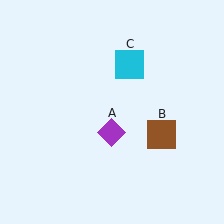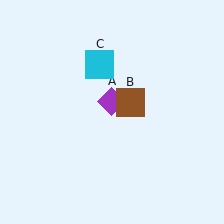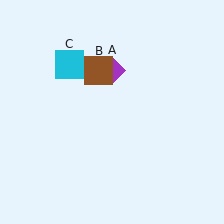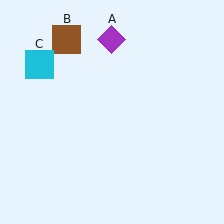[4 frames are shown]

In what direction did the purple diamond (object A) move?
The purple diamond (object A) moved up.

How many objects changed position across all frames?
3 objects changed position: purple diamond (object A), brown square (object B), cyan square (object C).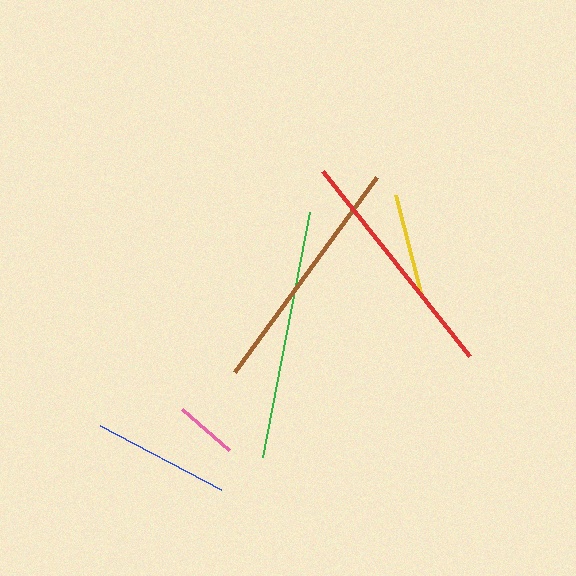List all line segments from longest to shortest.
From longest to shortest: green, brown, red, blue, yellow, pink.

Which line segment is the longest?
The green line is the longest at approximately 250 pixels.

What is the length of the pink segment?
The pink segment is approximately 62 pixels long.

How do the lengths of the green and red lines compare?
The green and red lines are approximately the same length.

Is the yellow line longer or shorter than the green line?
The green line is longer than the yellow line.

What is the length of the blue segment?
The blue segment is approximately 137 pixels long.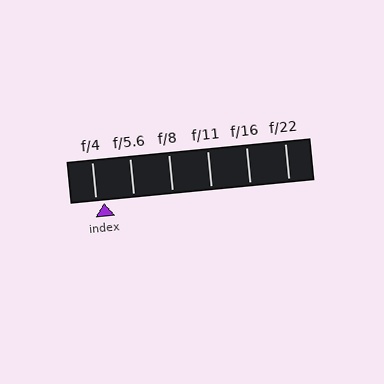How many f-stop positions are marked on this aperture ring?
There are 6 f-stop positions marked.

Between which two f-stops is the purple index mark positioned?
The index mark is between f/4 and f/5.6.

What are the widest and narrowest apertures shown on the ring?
The widest aperture shown is f/4 and the narrowest is f/22.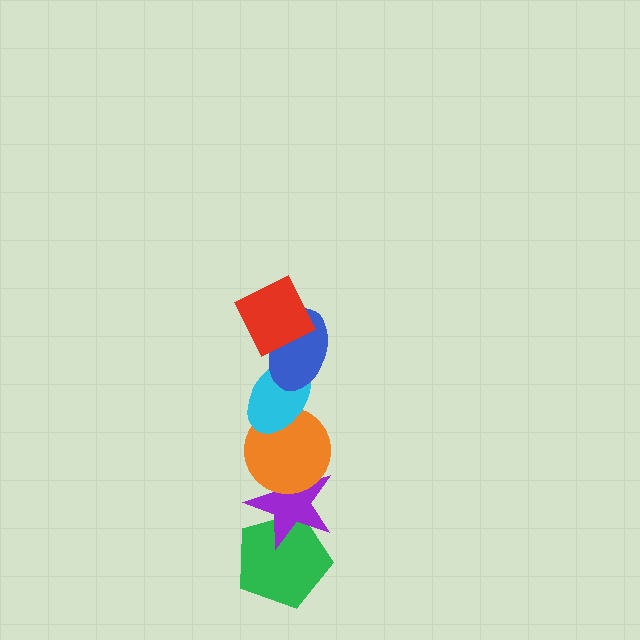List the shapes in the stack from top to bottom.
From top to bottom: the red diamond, the blue ellipse, the cyan ellipse, the orange circle, the purple star, the green pentagon.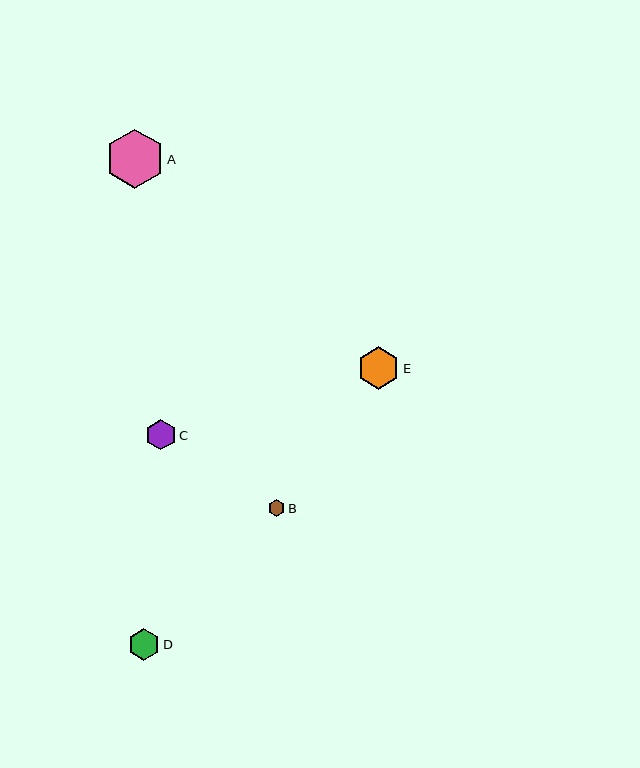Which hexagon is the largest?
Hexagon A is the largest with a size of approximately 59 pixels.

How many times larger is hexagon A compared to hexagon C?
Hexagon A is approximately 1.9 times the size of hexagon C.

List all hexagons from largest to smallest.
From largest to smallest: A, E, D, C, B.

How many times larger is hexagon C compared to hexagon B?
Hexagon C is approximately 1.8 times the size of hexagon B.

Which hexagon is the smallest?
Hexagon B is the smallest with a size of approximately 17 pixels.